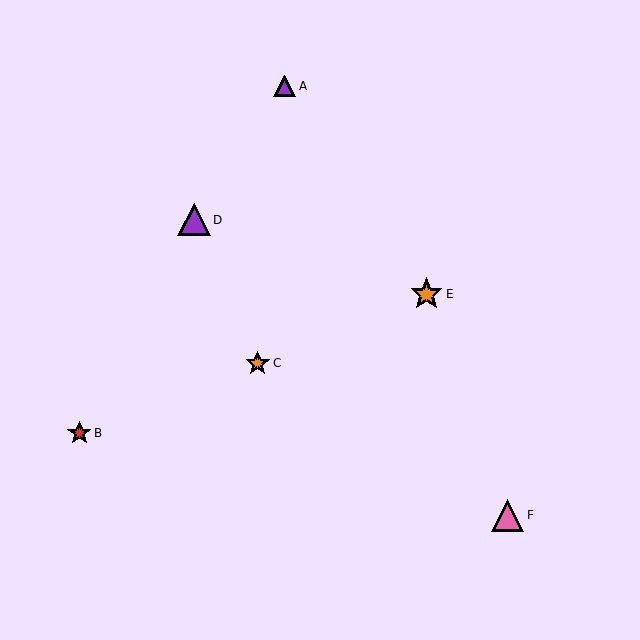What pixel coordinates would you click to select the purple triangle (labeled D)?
Click at (194, 220) to select the purple triangle D.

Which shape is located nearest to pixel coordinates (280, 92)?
The purple triangle (labeled A) at (285, 86) is nearest to that location.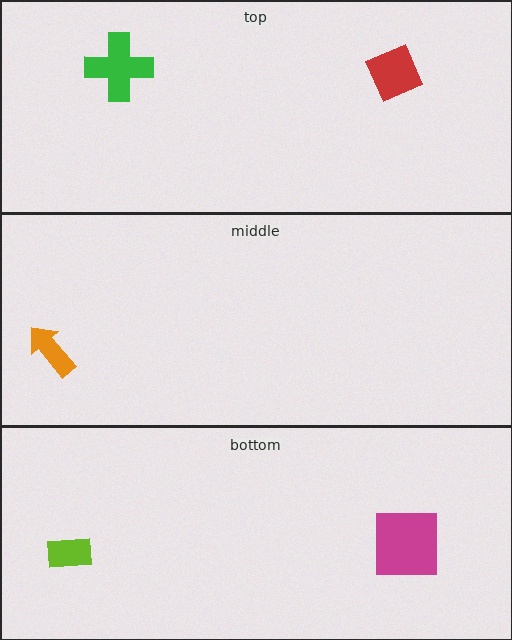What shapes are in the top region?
The red diamond, the green cross.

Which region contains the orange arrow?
The middle region.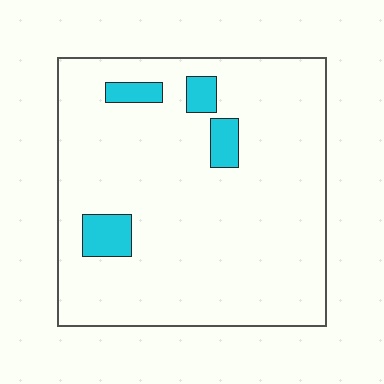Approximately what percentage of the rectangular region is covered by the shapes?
Approximately 10%.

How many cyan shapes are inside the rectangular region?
4.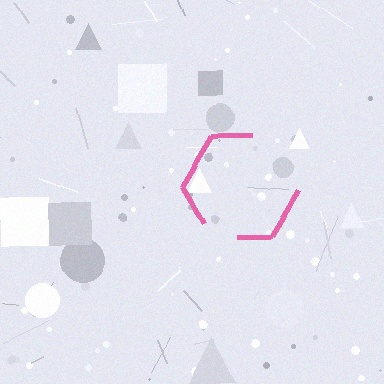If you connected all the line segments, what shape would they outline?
They would outline a hexagon.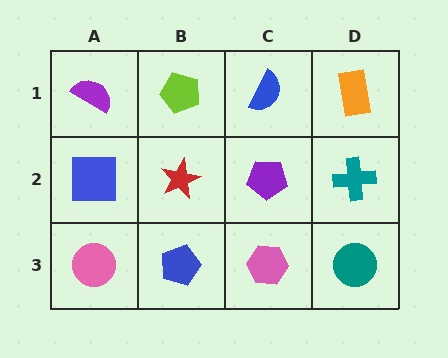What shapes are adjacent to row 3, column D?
A teal cross (row 2, column D), a pink hexagon (row 3, column C).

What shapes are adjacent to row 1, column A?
A blue square (row 2, column A), a lime pentagon (row 1, column B).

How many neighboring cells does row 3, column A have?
2.